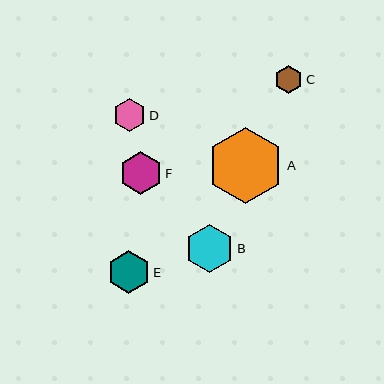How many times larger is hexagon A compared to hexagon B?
Hexagon A is approximately 1.6 times the size of hexagon B.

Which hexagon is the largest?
Hexagon A is the largest with a size of approximately 77 pixels.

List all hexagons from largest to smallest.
From largest to smallest: A, B, F, E, D, C.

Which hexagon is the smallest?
Hexagon C is the smallest with a size of approximately 28 pixels.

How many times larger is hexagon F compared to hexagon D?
Hexagon F is approximately 1.3 times the size of hexagon D.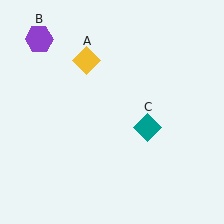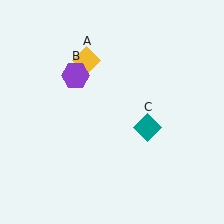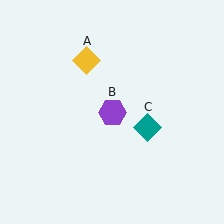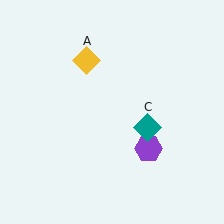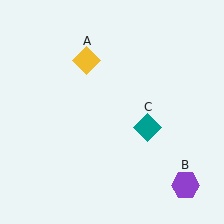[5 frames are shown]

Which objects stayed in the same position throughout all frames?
Yellow diamond (object A) and teal diamond (object C) remained stationary.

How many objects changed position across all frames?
1 object changed position: purple hexagon (object B).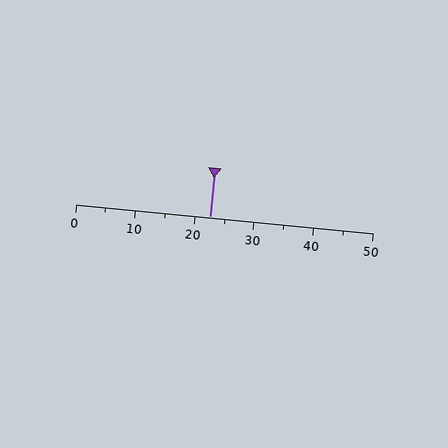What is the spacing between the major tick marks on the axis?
The major ticks are spaced 10 apart.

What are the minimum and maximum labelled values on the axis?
The axis runs from 0 to 50.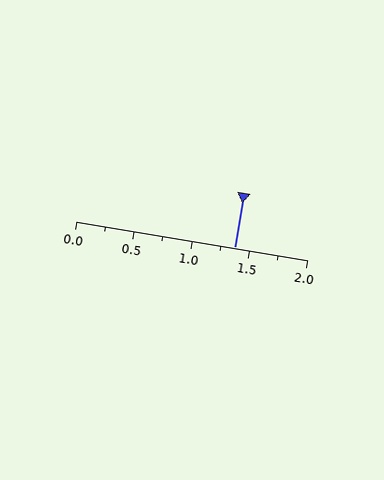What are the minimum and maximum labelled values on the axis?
The axis runs from 0.0 to 2.0.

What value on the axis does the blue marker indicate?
The marker indicates approximately 1.38.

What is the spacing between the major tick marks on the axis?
The major ticks are spaced 0.5 apart.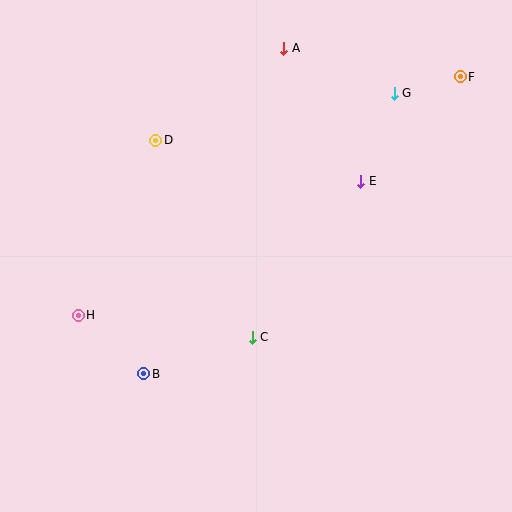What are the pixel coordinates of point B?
Point B is at (144, 374).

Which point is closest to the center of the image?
Point C at (252, 337) is closest to the center.